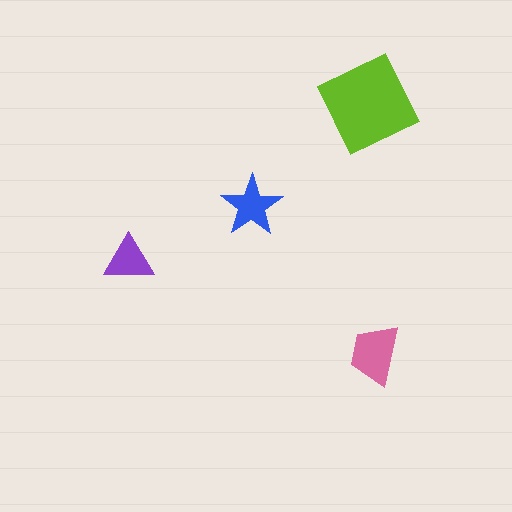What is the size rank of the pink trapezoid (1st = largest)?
2nd.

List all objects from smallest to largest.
The purple triangle, the blue star, the pink trapezoid, the lime square.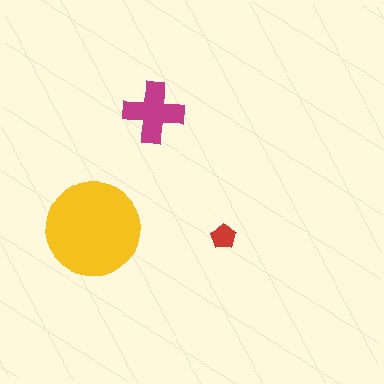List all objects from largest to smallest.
The yellow circle, the magenta cross, the red pentagon.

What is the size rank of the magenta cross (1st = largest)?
2nd.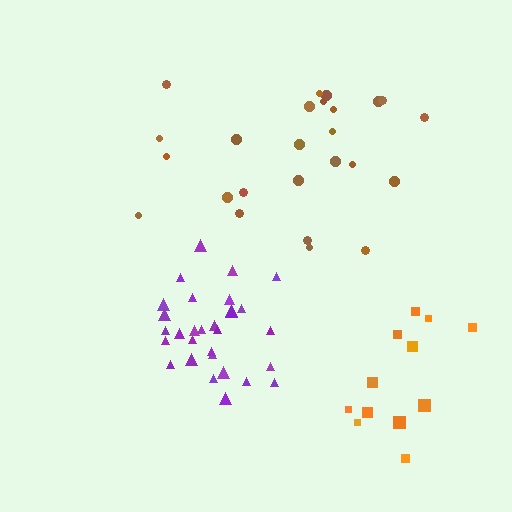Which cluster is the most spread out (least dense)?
Orange.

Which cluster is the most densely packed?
Purple.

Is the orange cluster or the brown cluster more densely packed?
Brown.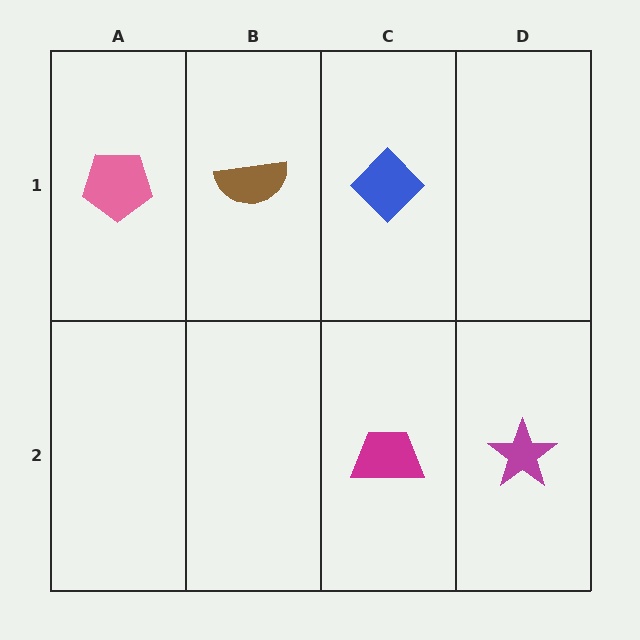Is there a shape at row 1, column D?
No, that cell is empty.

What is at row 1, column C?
A blue diamond.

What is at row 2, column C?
A magenta trapezoid.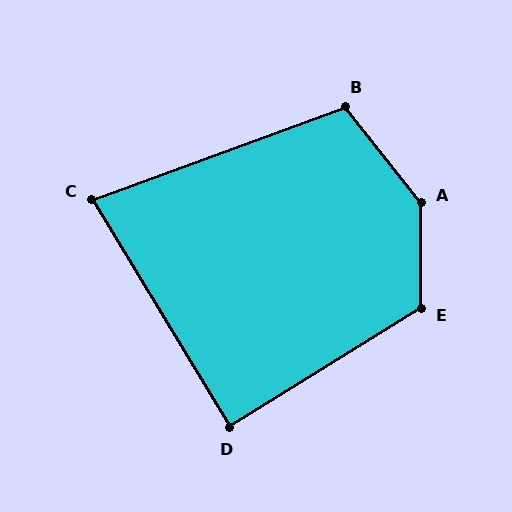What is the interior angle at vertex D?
Approximately 89 degrees (approximately right).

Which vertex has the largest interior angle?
A, at approximately 142 degrees.